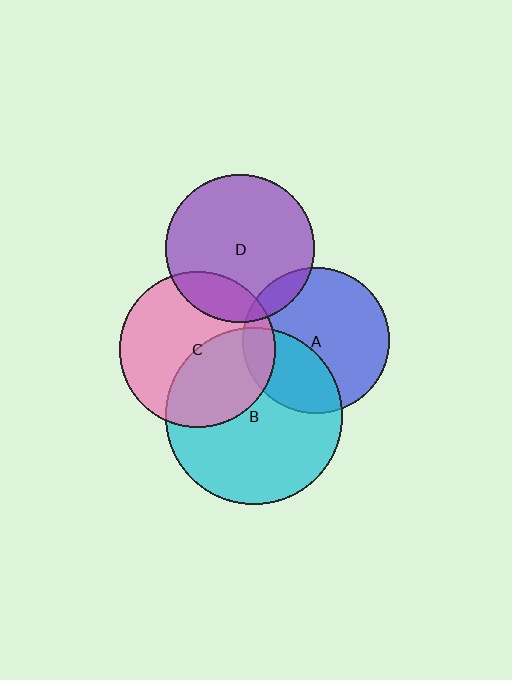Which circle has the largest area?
Circle B (cyan).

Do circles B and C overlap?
Yes.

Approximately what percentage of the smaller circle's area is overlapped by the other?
Approximately 40%.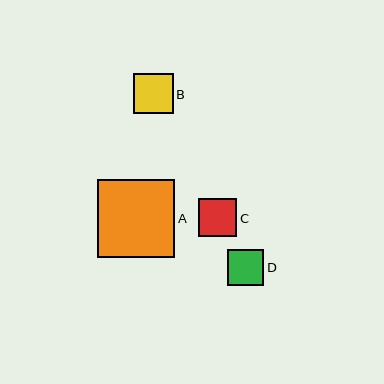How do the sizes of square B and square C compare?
Square B and square C are approximately the same size.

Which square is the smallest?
Square D is the smallest with a size of approximately 36 pixels.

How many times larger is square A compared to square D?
Square A is approximately 2.2 times the size of square D.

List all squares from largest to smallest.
From largest to smallest: A, B, C, D.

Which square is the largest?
Square A is the largest with a size of approximately 78 pixels.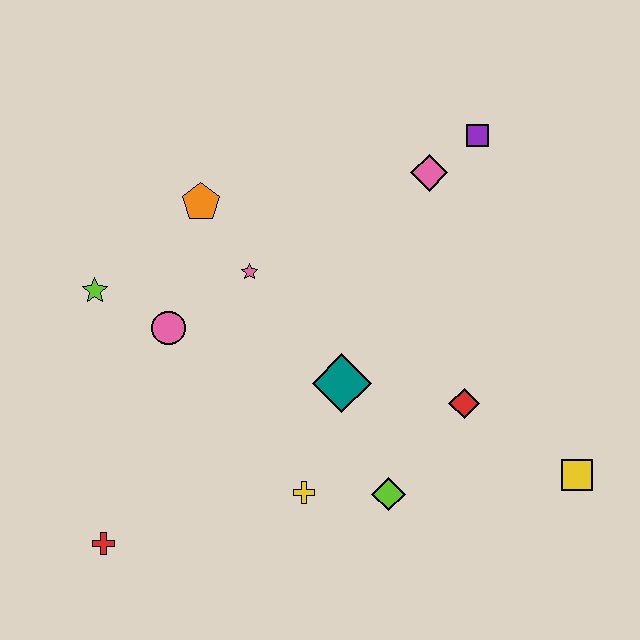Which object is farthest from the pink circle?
The yellow square is farthest from the pink circle.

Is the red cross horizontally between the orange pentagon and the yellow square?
No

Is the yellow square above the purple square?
No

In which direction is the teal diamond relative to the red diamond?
The teal diamond is to the left of the red diamond.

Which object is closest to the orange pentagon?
The pink star is closest to the orange pentagon.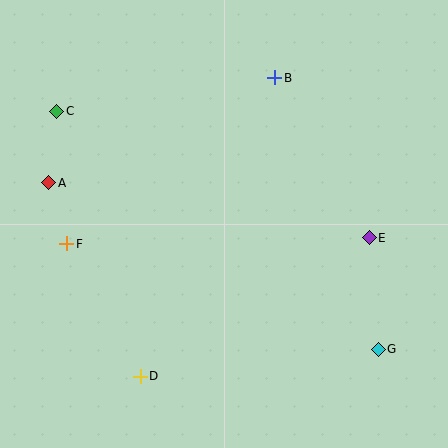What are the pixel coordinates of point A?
Point A is at (49, 183).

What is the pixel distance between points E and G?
The distance between E and G is 112 pixels.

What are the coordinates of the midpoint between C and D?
The midpoint between C and D is at (99, 244).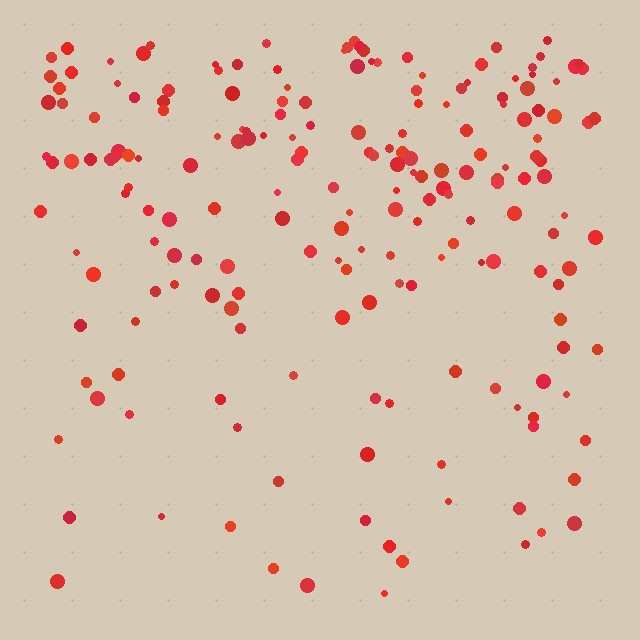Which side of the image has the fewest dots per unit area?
The bottom.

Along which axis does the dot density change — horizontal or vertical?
Vertical.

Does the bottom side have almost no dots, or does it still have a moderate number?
Still a moderate number, just noticeably fewer than the top.